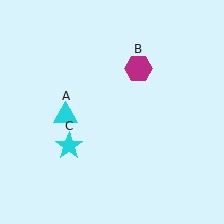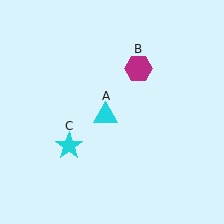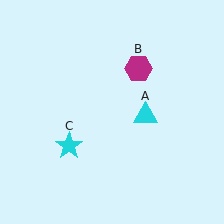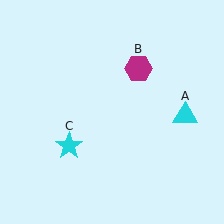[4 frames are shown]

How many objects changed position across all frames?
1 object changed position: cyan triangle (object A).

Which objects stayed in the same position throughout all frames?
Magenta hexagon (object B) and cyan star (object C) remained stationary.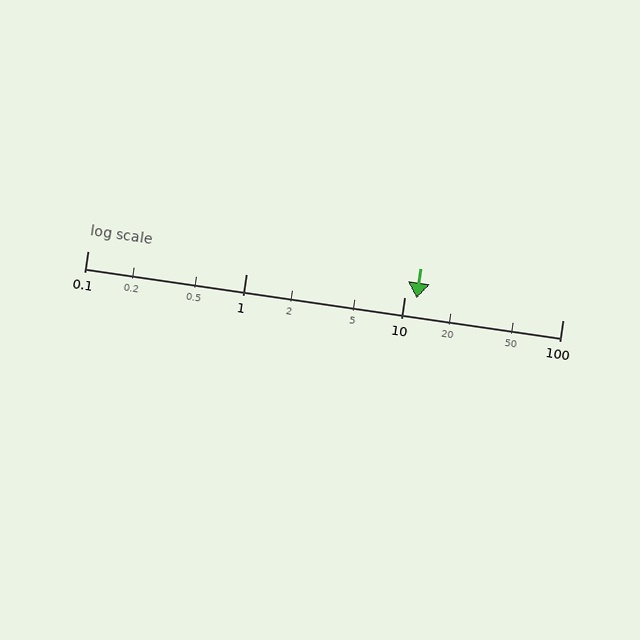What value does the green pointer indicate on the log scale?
The pointer indicates approximately 12.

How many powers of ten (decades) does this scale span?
The scale spans 3 decades, from 0.1 to 100.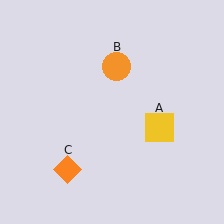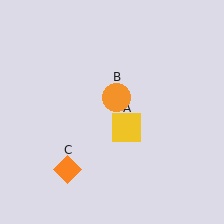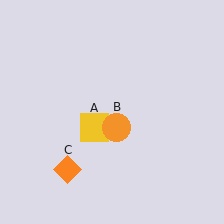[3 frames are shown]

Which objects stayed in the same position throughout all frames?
Orange diamond (object C) remained stationary.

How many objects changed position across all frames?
2 objects changed position: yellow square (object A), orange circle (object B).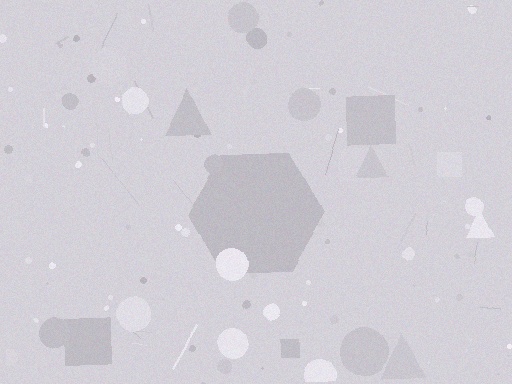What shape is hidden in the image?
A hexagon is hidden in the image.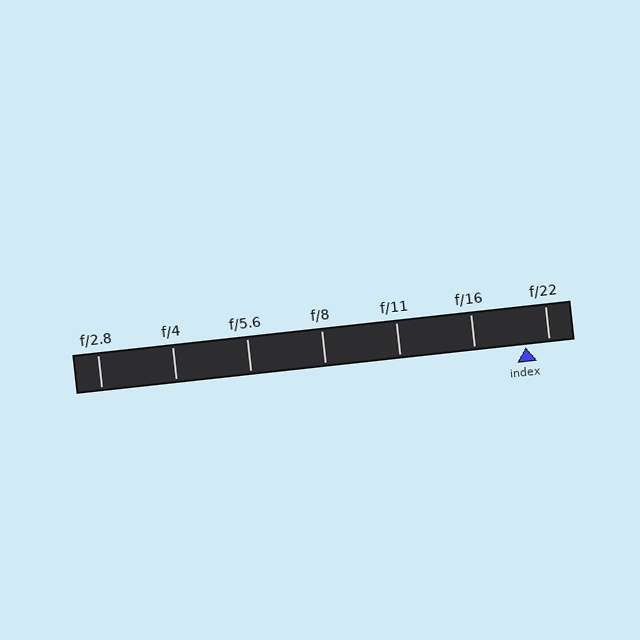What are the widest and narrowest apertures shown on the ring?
The widest aperture shown is f/2.8 and the narrowest is f/22.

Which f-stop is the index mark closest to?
The index mark is closest to f/22.